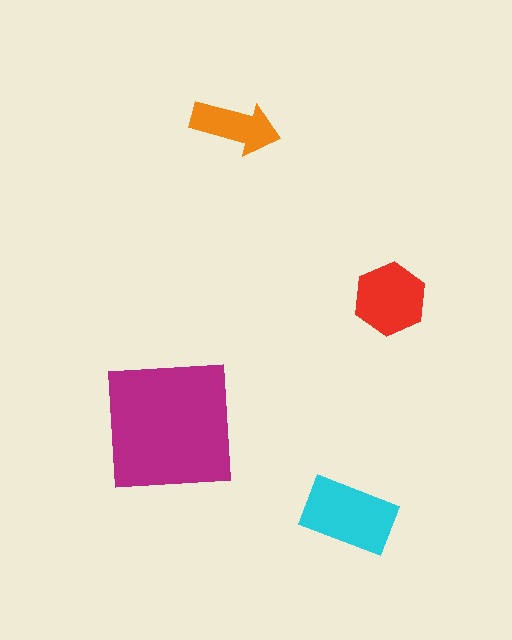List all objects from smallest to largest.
The orange arrow, the red hexagon, the cyan rectangle, the magenta square.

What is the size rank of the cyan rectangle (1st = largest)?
2nd.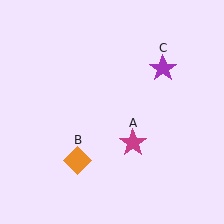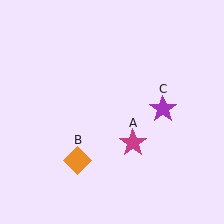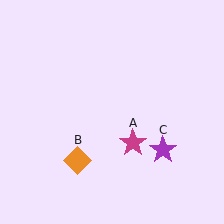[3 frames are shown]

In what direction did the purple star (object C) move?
The purple star (object C) moved down.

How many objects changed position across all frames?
1 object changed position: purple star (object C).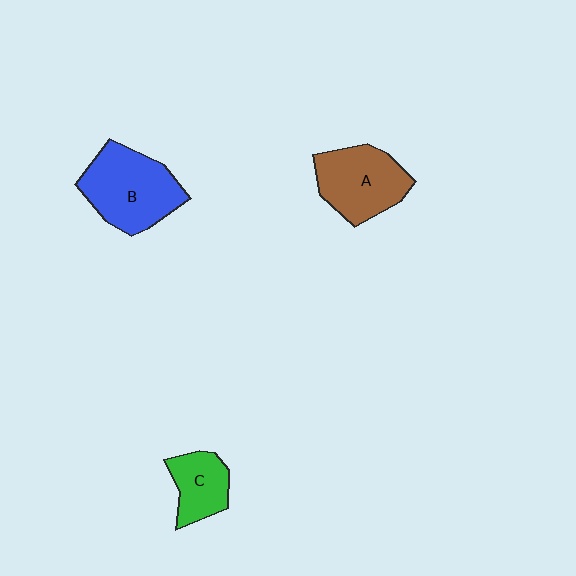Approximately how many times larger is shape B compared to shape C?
Approximately 1.8 times.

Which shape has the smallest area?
Shape C (green).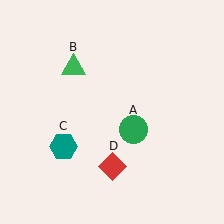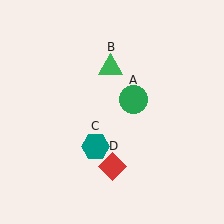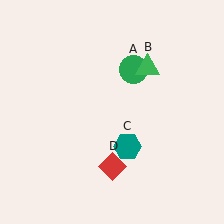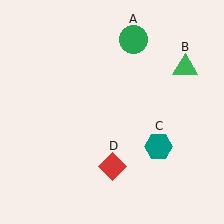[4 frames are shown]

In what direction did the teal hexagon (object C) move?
The teal hexagon (object C) moved right.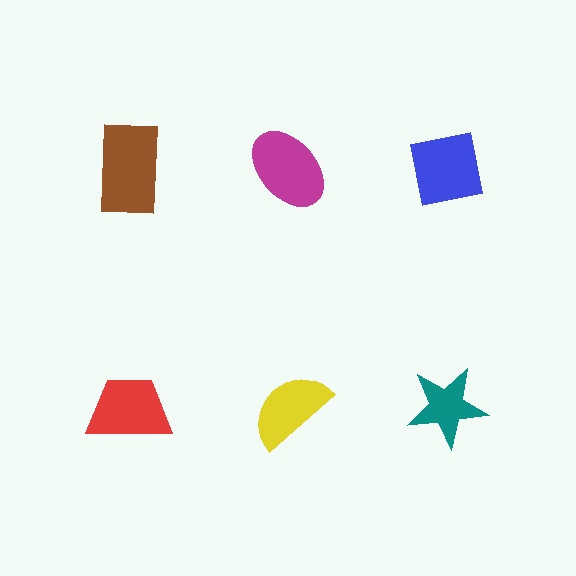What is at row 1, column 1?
A brown rectangle.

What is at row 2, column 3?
A teal star.